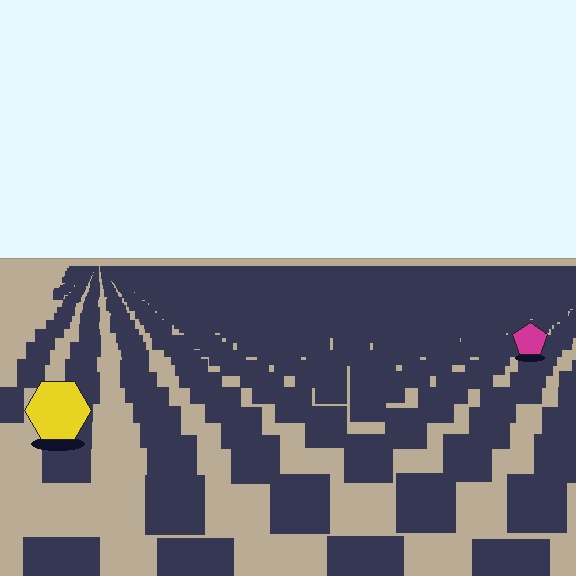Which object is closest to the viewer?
The yellow hexagon is closest. The texture marks near it are larger and more spread out.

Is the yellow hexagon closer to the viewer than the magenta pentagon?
Yes. The yellow hexagon is closer — you can tell from the texture gradient: the ground texture is coarser near it.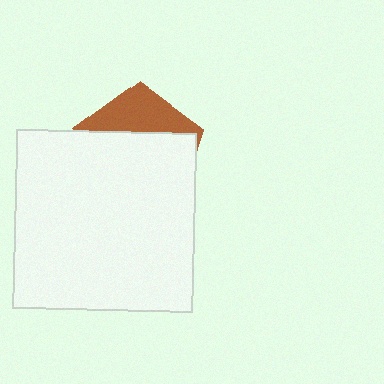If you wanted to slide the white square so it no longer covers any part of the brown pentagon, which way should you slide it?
Slide it down — that is the most direct way to separate the two shapes.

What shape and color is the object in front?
The object in front is a white square.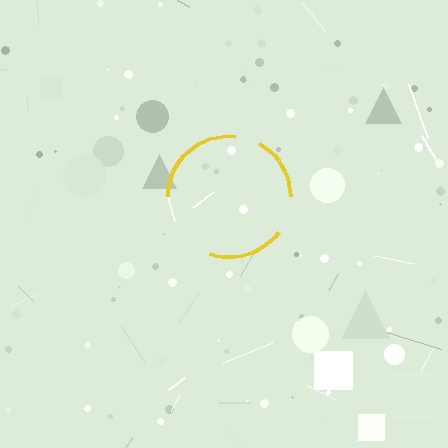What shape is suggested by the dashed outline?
The dashed outline suggests a circle.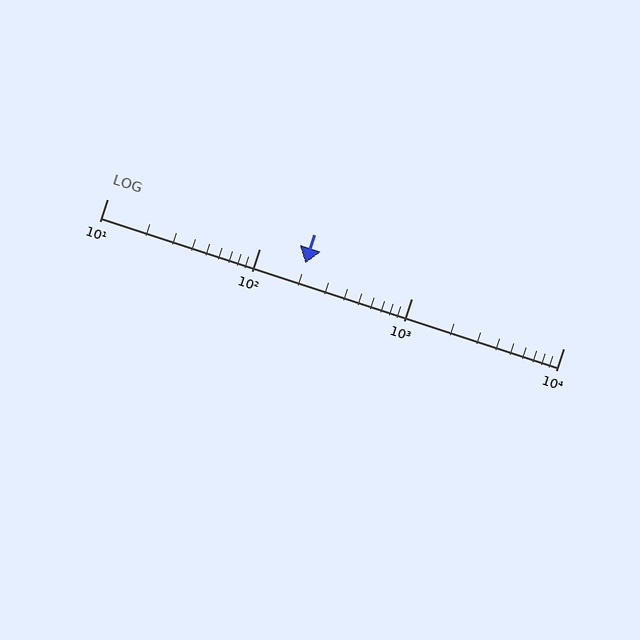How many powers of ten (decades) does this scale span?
The scale spans 3 decades, from 10 to 10000.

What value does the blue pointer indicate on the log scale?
The pointer indicates approximately 200.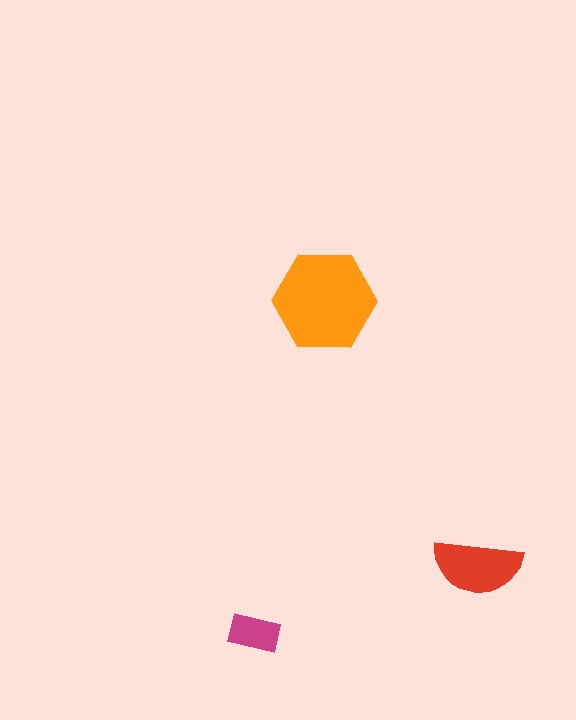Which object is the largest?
The orange hexagon.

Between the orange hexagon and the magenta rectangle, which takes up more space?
The orange hexagon.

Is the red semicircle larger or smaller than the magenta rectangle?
Larger.